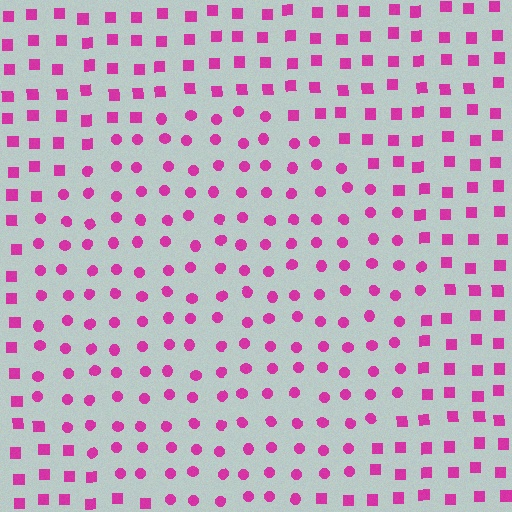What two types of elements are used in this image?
The image uses circles inside the circle region and squares outside it.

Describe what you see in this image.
The image is filled with small magenta elements arranged in a uniform grid. A circle-shaped region contains circles, while the surrounding area contains squares. The boundary is defined purely by the change in element shape.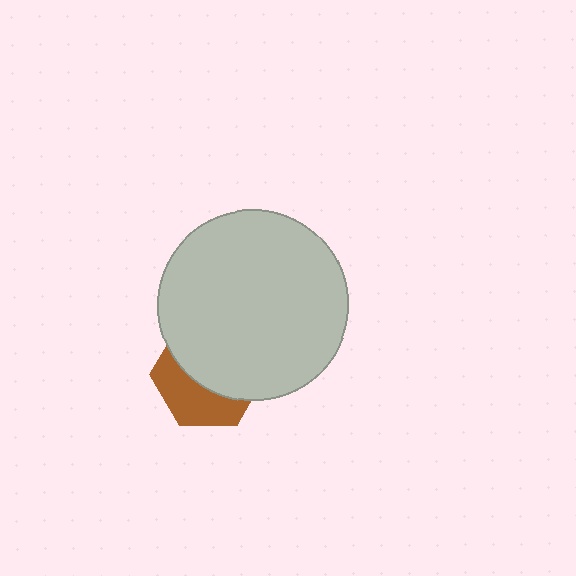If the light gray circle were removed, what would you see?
You would see the complete brown hexagon.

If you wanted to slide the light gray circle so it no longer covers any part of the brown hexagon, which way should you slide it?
Slide it up — that is the most direct way to separate the two shapes.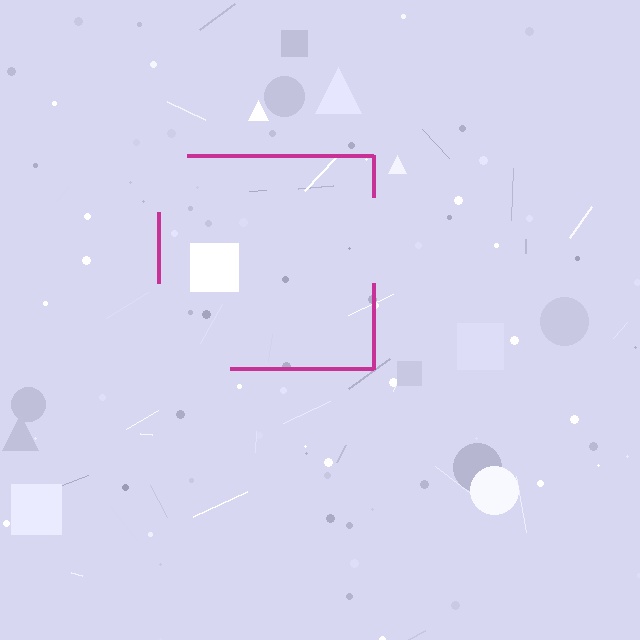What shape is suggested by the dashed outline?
The dashed outline suggests a square.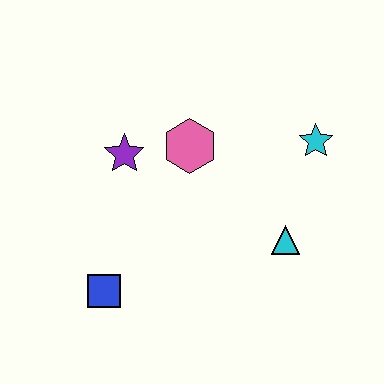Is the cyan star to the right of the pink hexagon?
Yes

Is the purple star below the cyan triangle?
No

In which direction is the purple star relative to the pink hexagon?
The purple star is to the left of the pink hexagon.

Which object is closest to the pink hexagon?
The purple star is closest to the pink hexagon.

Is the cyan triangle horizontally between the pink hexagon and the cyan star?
Yes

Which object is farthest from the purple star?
The cyan star is farthest from the purple star.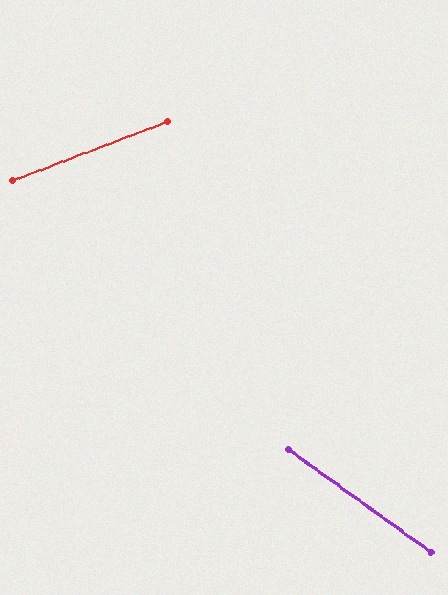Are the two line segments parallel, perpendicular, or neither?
Neither parallel nor perpendicular — they differ by about 57°.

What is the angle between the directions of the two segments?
Approximately 57 degrees.